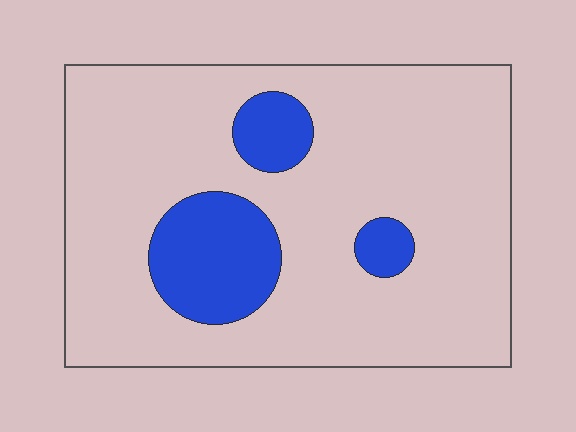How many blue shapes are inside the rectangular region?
3.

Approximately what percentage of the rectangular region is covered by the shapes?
Approximately 15%.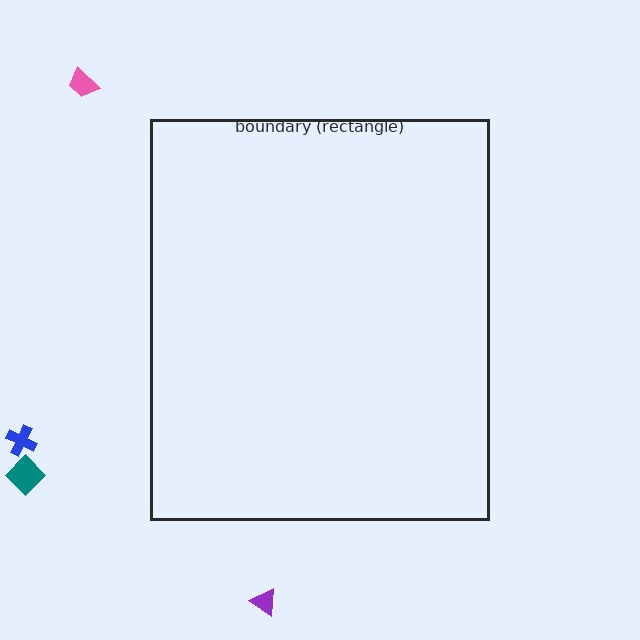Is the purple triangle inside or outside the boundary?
Outside.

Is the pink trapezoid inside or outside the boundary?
Outside.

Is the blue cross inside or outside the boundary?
Outside.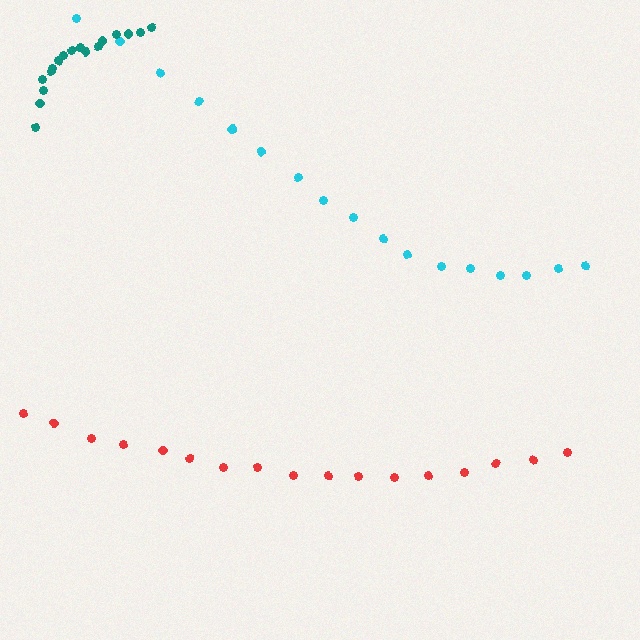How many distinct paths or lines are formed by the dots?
There are 3 distinct paths.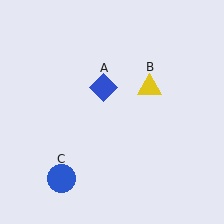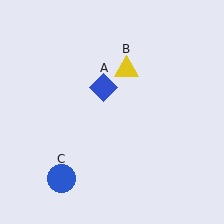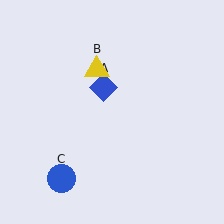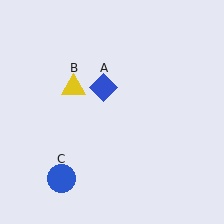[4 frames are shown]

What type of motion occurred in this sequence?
The yellow triangle (object B) rotated counterclockwise around the center of the scene.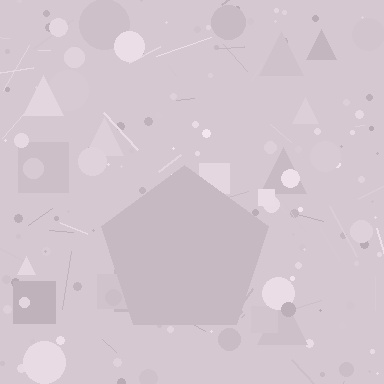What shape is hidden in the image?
A pentagon is hidden in the image.